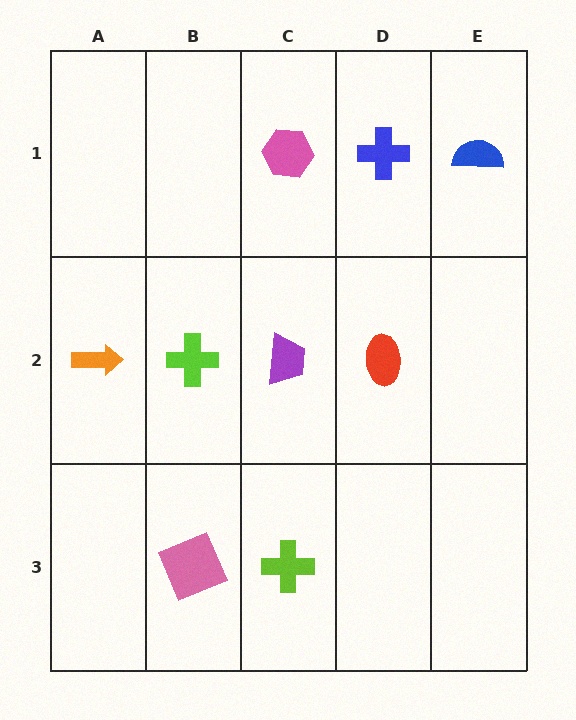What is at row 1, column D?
A blue cross.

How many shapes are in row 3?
2 shapes.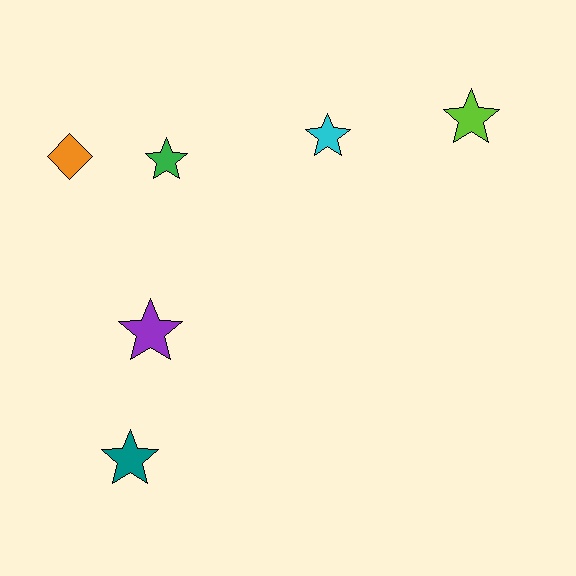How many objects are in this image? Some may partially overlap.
There are 6 objects.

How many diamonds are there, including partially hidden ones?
There is 1 diamond.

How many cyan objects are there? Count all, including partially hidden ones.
There is 1 cyan object.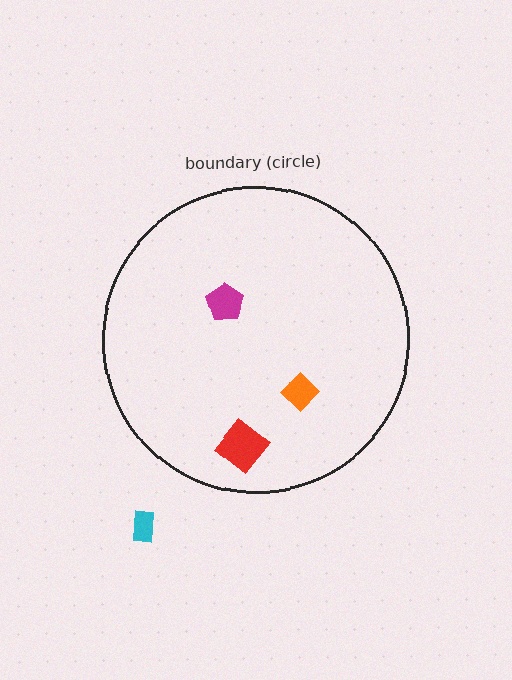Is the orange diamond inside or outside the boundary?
Inside.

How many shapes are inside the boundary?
3 inside, 1 outside.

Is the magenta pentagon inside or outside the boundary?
Inside.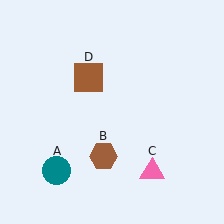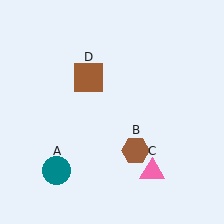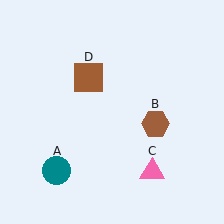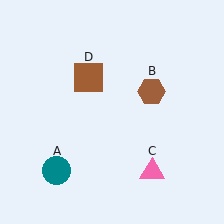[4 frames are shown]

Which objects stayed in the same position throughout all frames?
Teal circle (object A) and pink triangle (object C) and brown square (object D) remained stationary.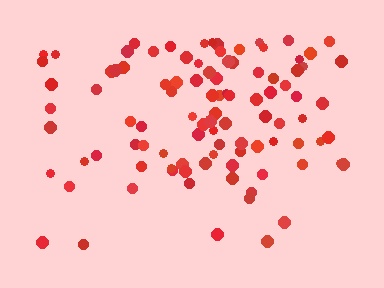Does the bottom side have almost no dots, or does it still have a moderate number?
Still a moderate number, just noticeably fewer than the top.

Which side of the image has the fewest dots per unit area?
The bottom.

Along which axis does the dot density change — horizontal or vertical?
Vertical.